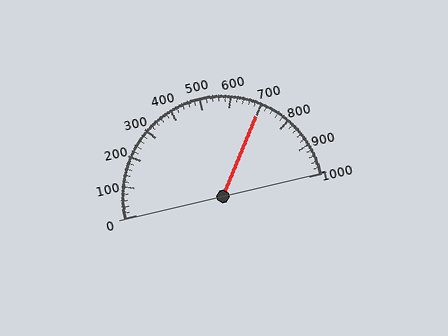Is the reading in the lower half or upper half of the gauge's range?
The reading is in the upper half of the range (0 to 1000).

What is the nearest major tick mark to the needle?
The nearest major tick mark is 700.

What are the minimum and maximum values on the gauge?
The gauge ranges from 0 to 1000.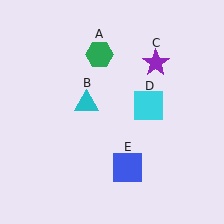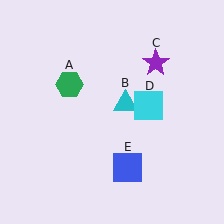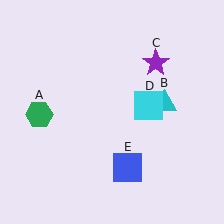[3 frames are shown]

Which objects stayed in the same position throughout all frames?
Purple star (object C) and cyan square (object D) and blue square (object E) remained stationary.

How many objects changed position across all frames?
2 objects changed position: green hexagon (object A), cyan triangle (object B).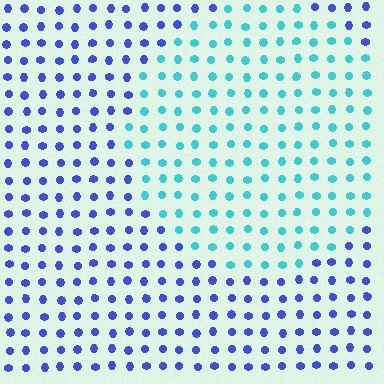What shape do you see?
I see a circle.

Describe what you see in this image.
The image is filled with small blue elements in a uniform arrangement. A circle-shaped region is visible where the elements are tinted to a slightly different hue, forming a subtle color boundary.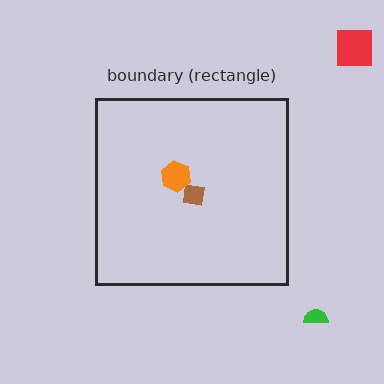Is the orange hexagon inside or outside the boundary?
Inside.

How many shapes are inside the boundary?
2 inside, 2 outside.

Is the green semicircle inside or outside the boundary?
Outside.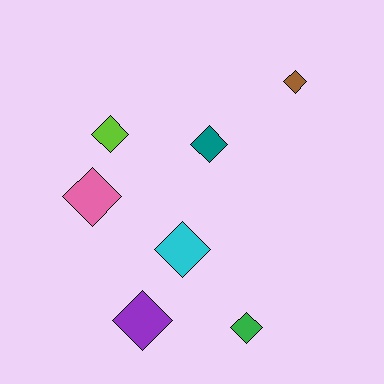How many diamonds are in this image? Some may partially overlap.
There are 7 diamonds.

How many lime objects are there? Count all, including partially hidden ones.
There is 1 lime object.